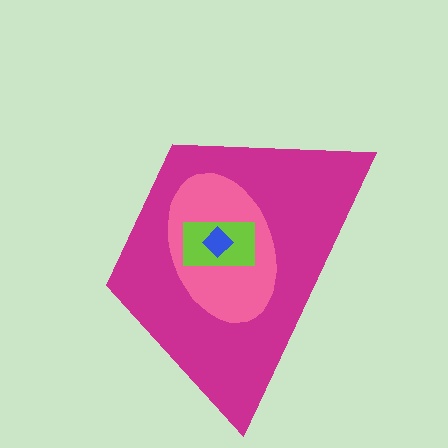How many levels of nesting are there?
4.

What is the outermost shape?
The magenta trapezoid.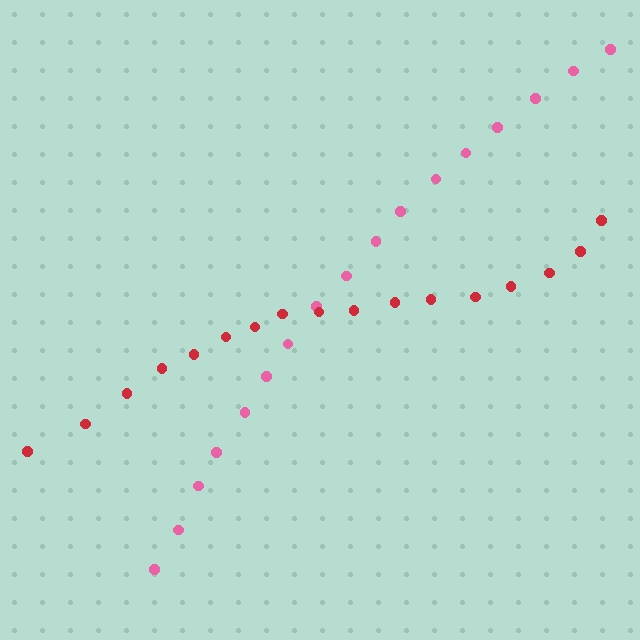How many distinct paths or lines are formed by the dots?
There are 2 distinct paths.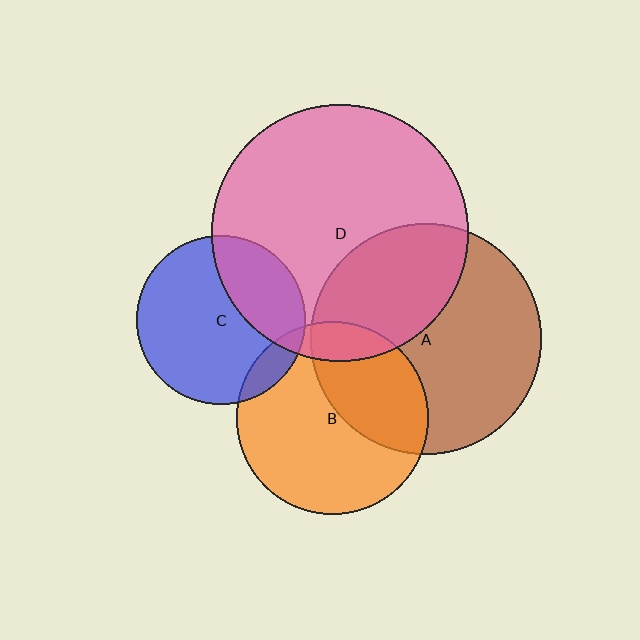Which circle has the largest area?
Circle D (pink).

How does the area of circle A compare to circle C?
Approximately 1.9 times.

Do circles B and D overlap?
Yes.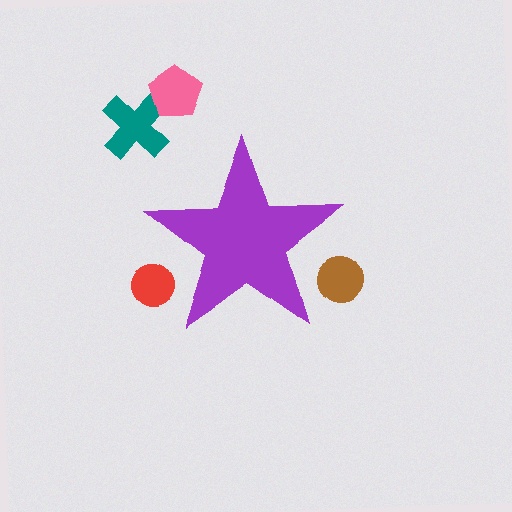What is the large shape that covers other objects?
A purple star.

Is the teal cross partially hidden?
No, the teal cross is fully visible.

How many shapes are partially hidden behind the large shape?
2 shapes are partially hidden.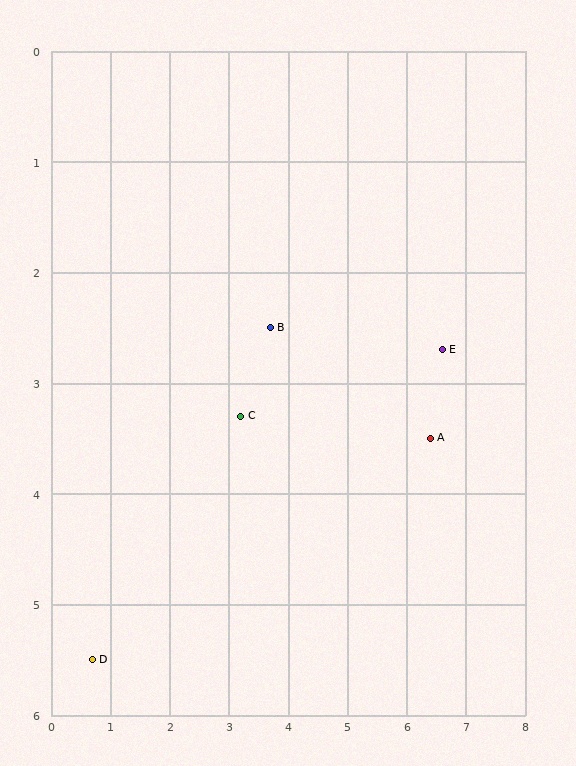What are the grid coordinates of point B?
Point B is at approximately (3.7, 2.5).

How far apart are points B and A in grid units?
Points B and A are about 2.9 grid units apart.